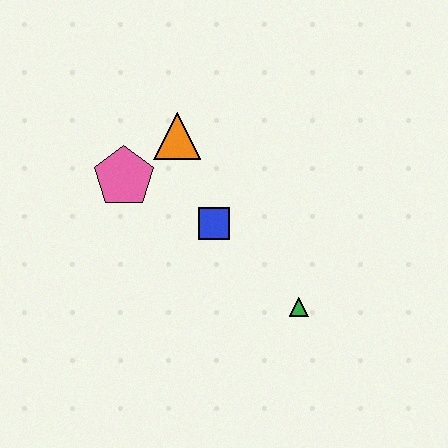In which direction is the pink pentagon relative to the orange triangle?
The pink pentagon is to the left of the orange triangle.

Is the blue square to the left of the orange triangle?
No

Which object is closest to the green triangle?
The blue square is closest to the green triangle.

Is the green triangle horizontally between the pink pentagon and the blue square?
No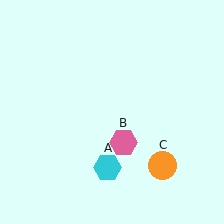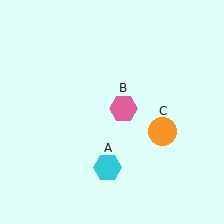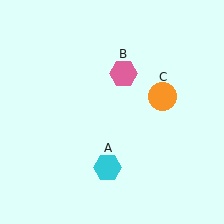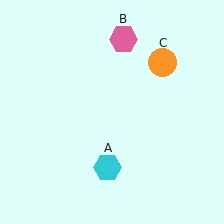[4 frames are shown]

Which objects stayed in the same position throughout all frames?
Cyan hexagon (object A) remained stationary.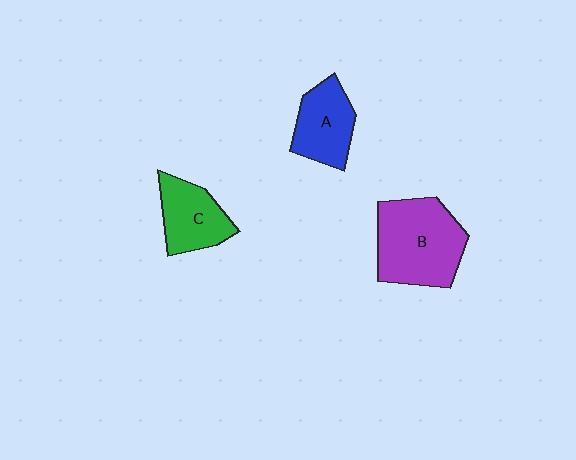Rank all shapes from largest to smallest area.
From largest to smallest: B (purple), A (blue), C (green).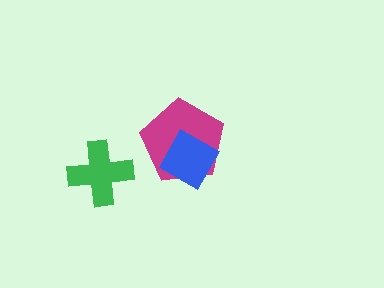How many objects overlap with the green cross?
0 objects overlap with the green cross.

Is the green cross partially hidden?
No, no other shape covers it.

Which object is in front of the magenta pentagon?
The blue diamond is in front of the magenta pentagon.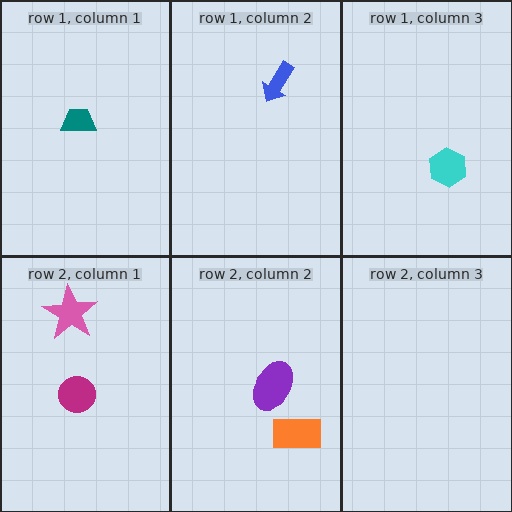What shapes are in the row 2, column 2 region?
The purple ellipse, the orange rectangle.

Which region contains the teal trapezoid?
The row 1, column 1 region.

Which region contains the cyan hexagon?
The row 1, column 3 region.